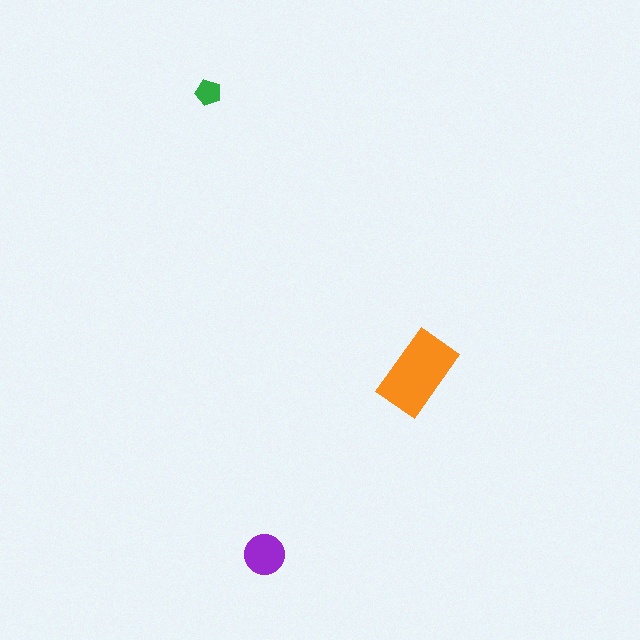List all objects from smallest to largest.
The green pentagon, the purple circle, the orange rectangle.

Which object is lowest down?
The purple circle is bottommost.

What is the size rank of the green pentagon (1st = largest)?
3rd.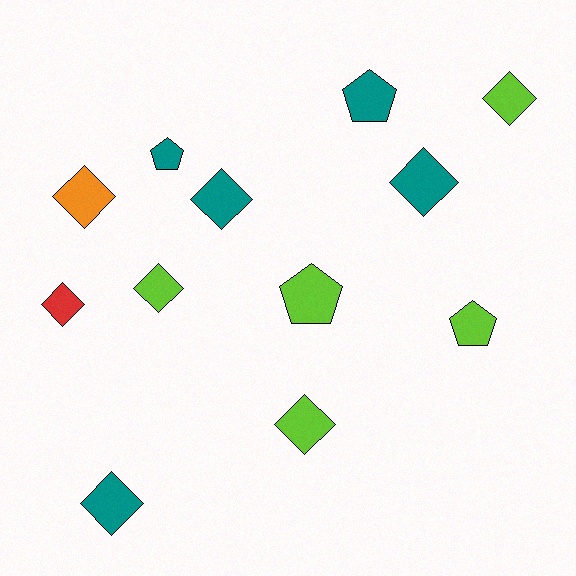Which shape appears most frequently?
Diamond, with 8 objects.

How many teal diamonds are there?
There are 3 teal diamonds.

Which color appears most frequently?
Lime, with 5 objects.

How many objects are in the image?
There are 12 objects.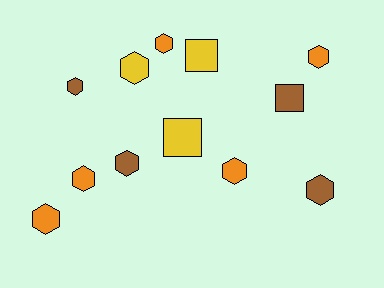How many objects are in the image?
There are 12 objects.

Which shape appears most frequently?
Hexagon, with 9 objects.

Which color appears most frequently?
Orange, with 5 objects.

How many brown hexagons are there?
There are 3 brown hexagons.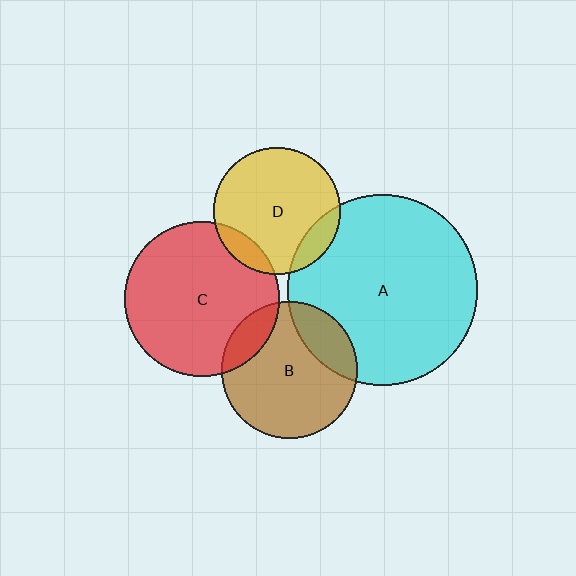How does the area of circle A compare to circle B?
Approximately 2.0 times.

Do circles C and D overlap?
Yes.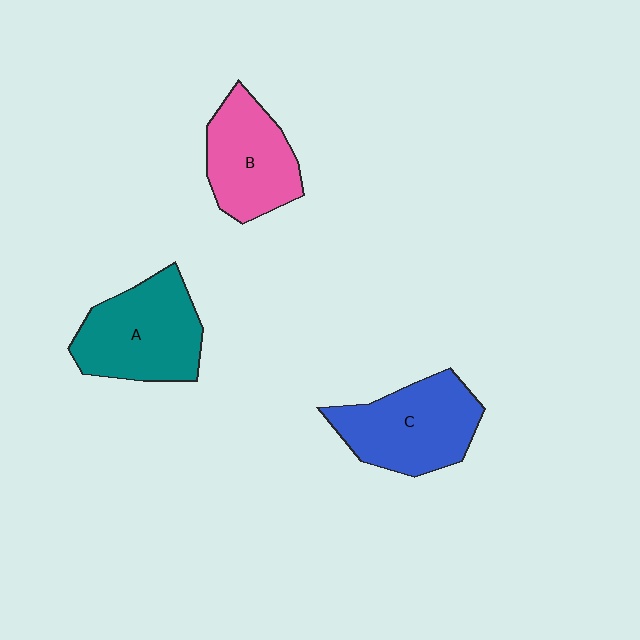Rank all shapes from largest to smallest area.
From largest to smallest: A (teal), C (blue), B (pink).